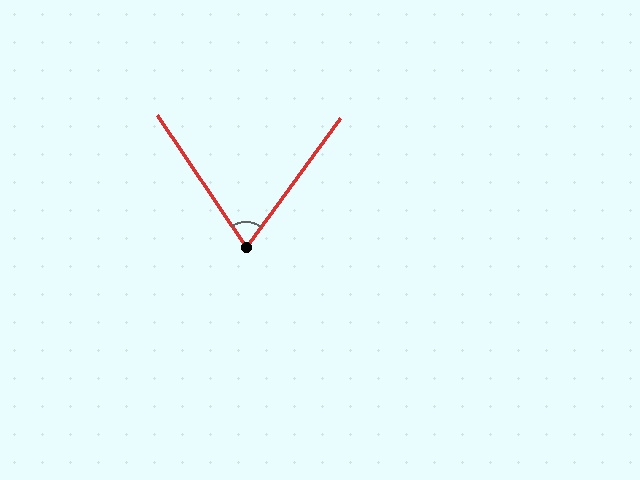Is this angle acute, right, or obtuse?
It is acute.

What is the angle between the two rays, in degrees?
Approximately 70 degrees.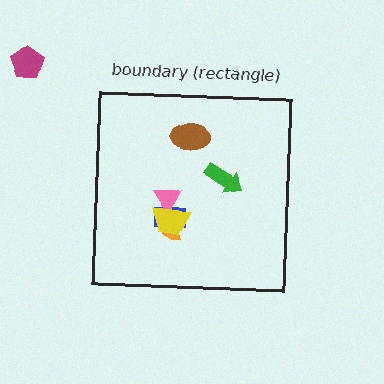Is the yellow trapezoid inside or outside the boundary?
Inside.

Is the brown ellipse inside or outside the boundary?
Inside.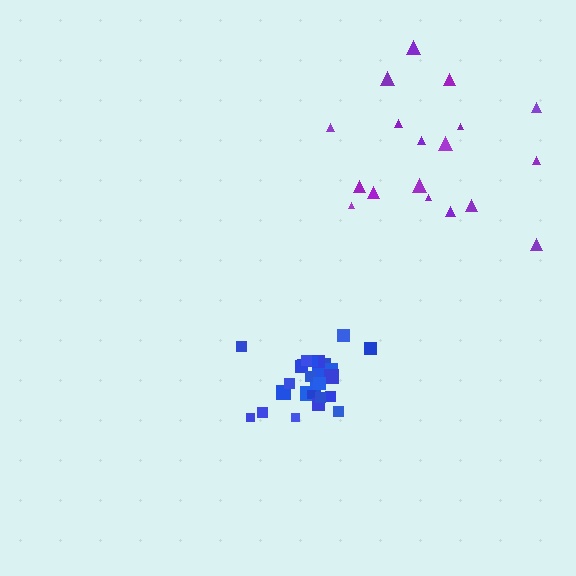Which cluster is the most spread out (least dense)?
Purple.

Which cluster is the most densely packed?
Blue.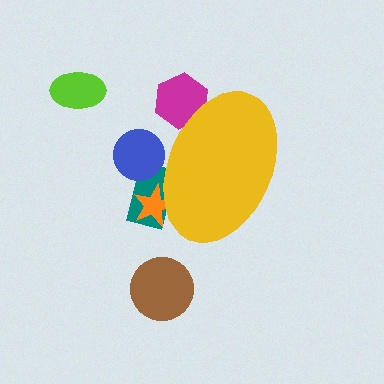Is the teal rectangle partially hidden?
Yes, the teal rectangle is partially hidden behind the yellow ellipse.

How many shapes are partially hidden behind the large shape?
4 shapes are partially hidden.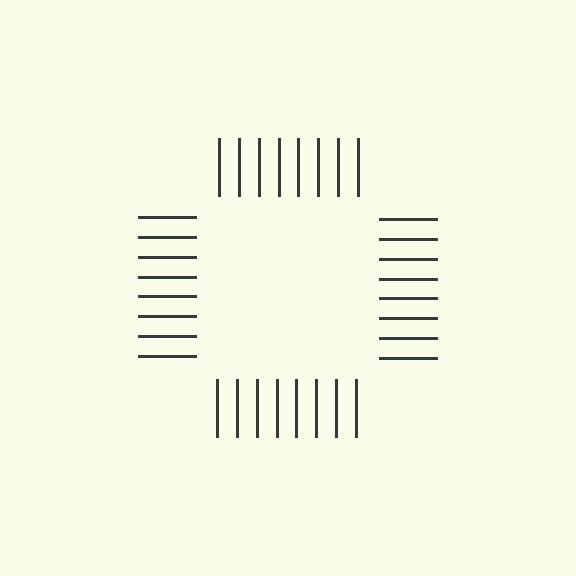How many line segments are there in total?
32 — 8 along each of the 4 edges.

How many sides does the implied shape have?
4 sides — the line-ends trace a square.